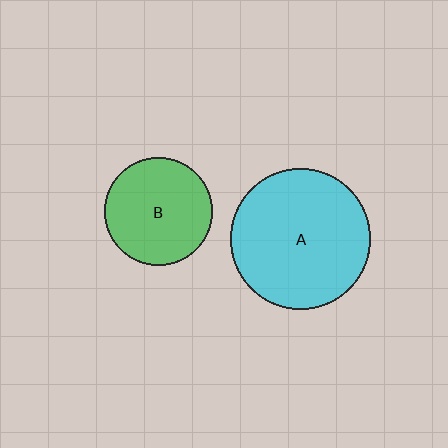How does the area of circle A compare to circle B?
Approximately 1.7 times.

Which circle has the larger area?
Circle A (cyan).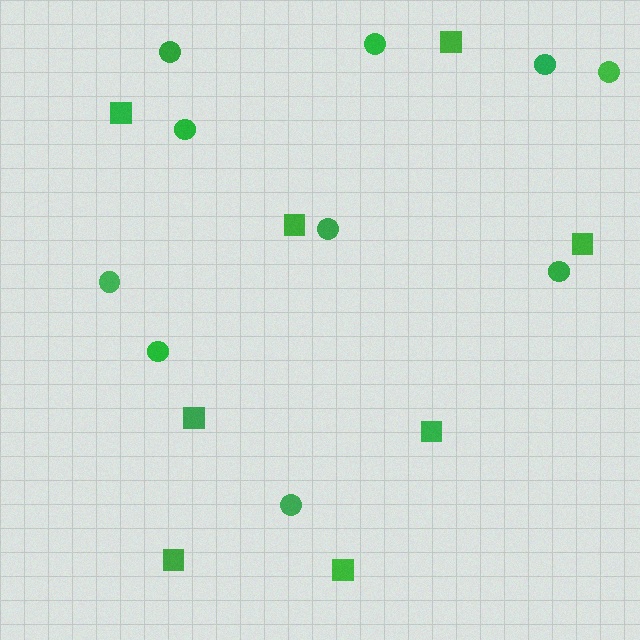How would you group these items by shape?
There are 2 groups: one group of circles (10) and one group of squares (8).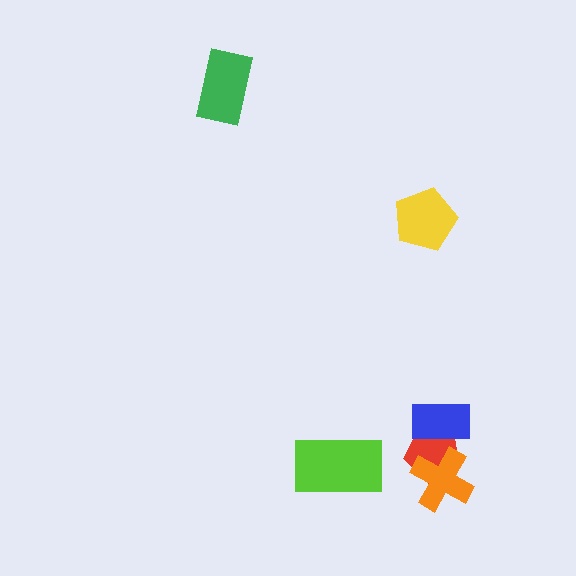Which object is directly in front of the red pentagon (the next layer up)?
The orange cross is directly in front of the red pentagon.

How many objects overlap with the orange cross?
1 object overlaps with the orange cross.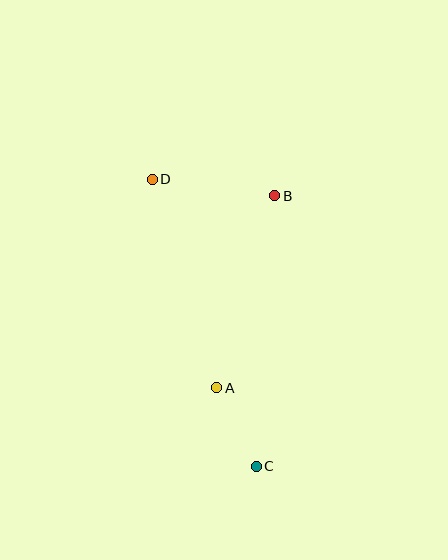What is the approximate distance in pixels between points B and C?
The distance between B and C is approximately 271 pixels.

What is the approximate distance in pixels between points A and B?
The distance between A and B is approximately 201 pixels.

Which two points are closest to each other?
Points A and C are closest to each other.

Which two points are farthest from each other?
Points C and D are farthest from each other.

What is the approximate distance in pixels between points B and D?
The distance between B and D is approximately 124 pixels.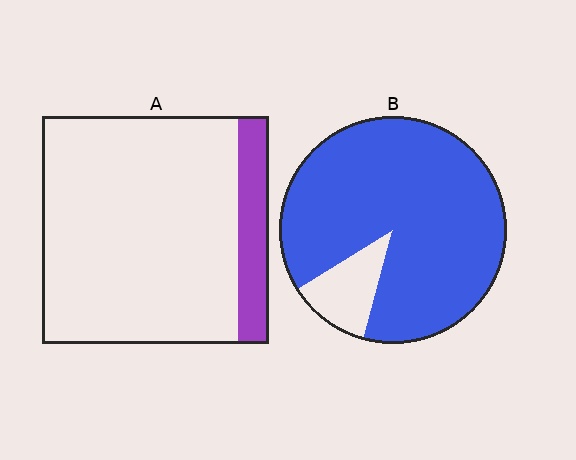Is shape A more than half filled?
No.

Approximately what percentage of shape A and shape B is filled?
A is approximately 15% and B is approximately 90%.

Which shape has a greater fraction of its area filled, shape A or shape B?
Shape B.